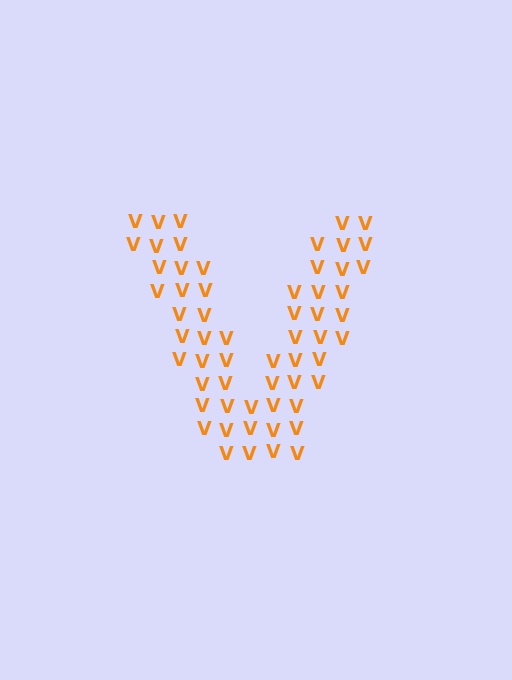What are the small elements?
The small elements are letter V's.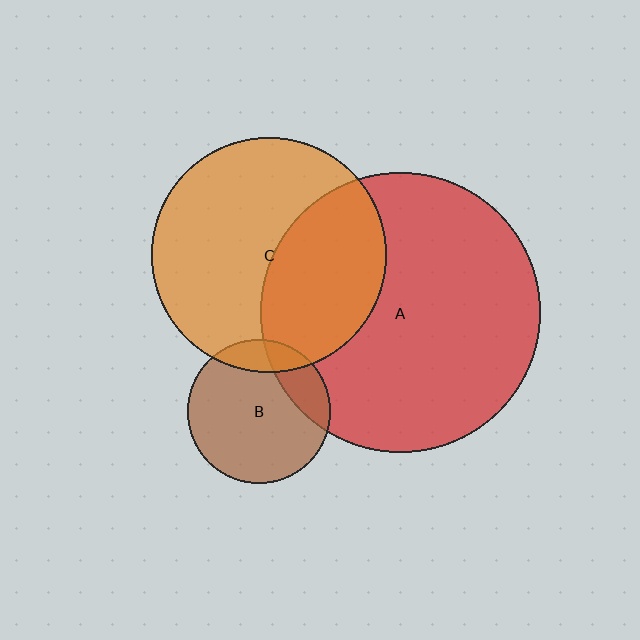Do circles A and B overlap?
Yes.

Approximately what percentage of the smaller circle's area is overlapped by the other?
Approximately 20%.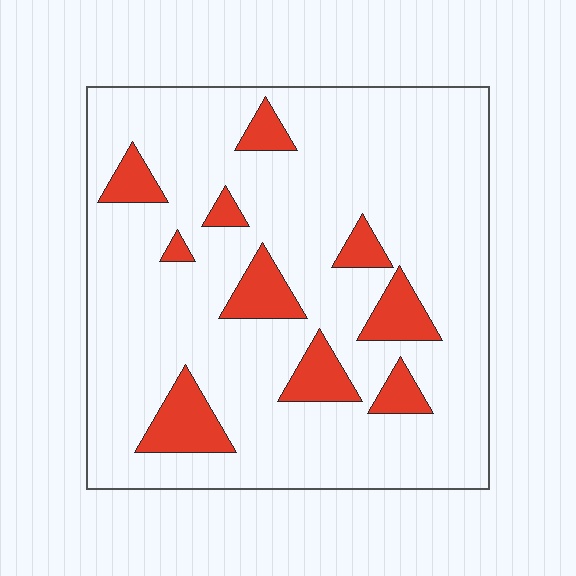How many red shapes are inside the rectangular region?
10.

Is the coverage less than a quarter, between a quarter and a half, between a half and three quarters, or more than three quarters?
Less than a quarter.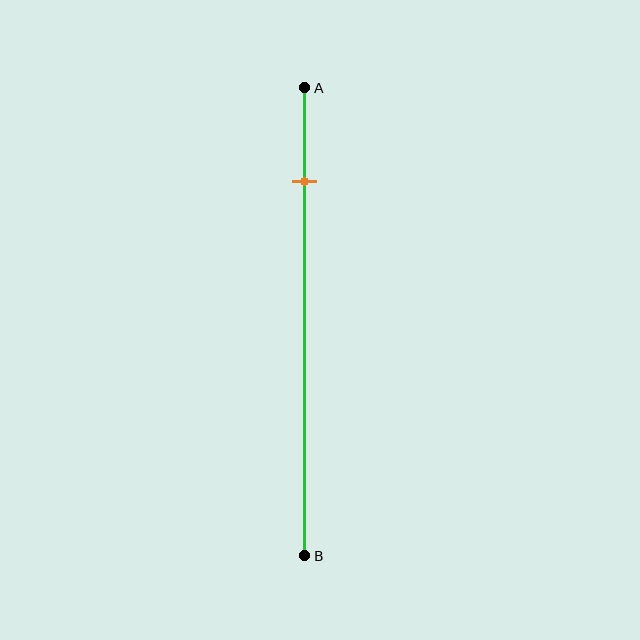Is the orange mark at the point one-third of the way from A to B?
No, the mark is at about 20% from A, not at the 33% one-third point.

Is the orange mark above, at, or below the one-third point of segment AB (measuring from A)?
The orange mark is above the one-third point of segment AB.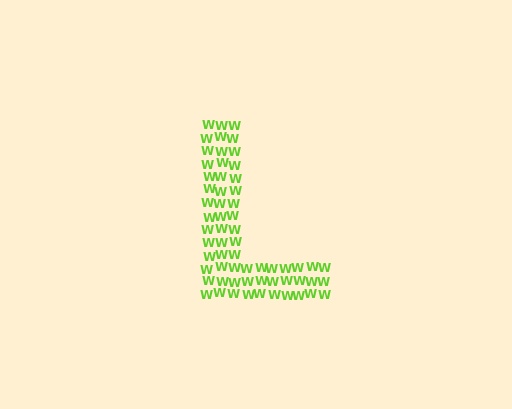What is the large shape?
The large shape is the letter L.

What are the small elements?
The small elements are letter W's.